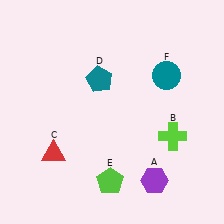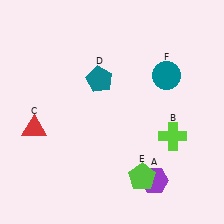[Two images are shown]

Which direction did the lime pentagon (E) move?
The lime pentagon (E) moved right.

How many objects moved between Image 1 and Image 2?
2 objects moved between the two images.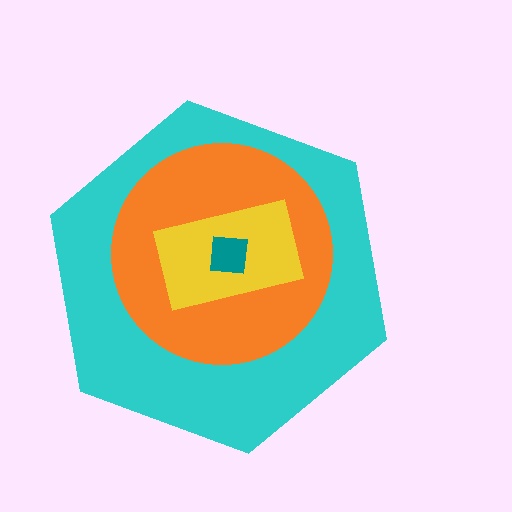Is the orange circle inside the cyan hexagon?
Yes.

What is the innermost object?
The teal square.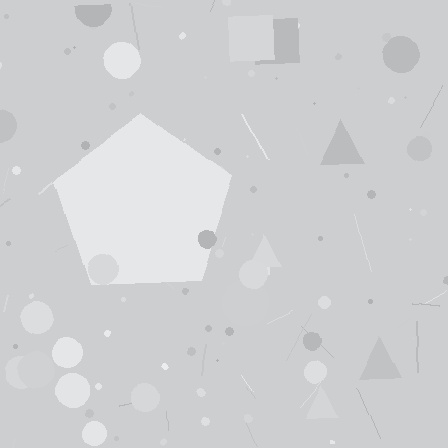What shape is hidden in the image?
A pentagon is hidden in the image.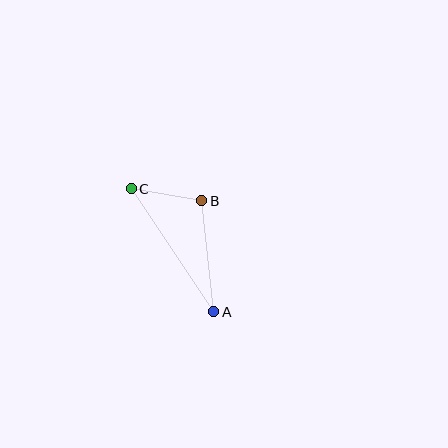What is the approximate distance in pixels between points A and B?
The distance between A and B is approximately 112 pixels.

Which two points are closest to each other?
Points B and C are closest to each other.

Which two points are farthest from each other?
Points A and C are farthest from each other.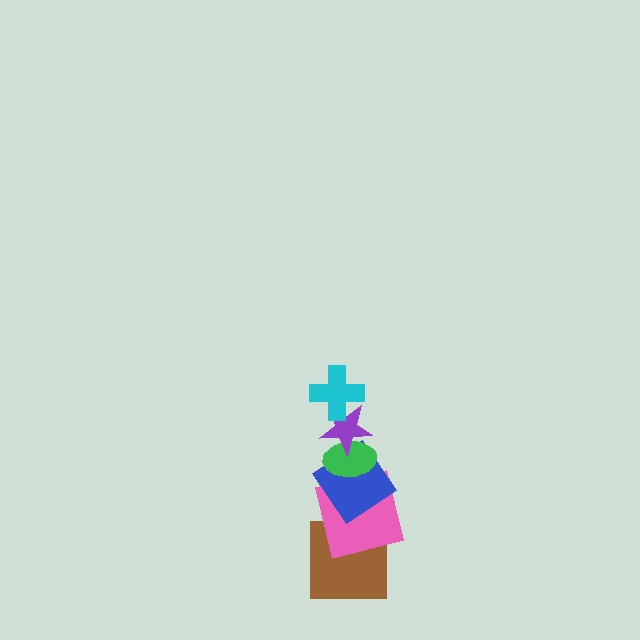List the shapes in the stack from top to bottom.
From top to bottom: the cyan cross, the purple star, the green ellipse, the blue diamond, the pink square, the brown square.